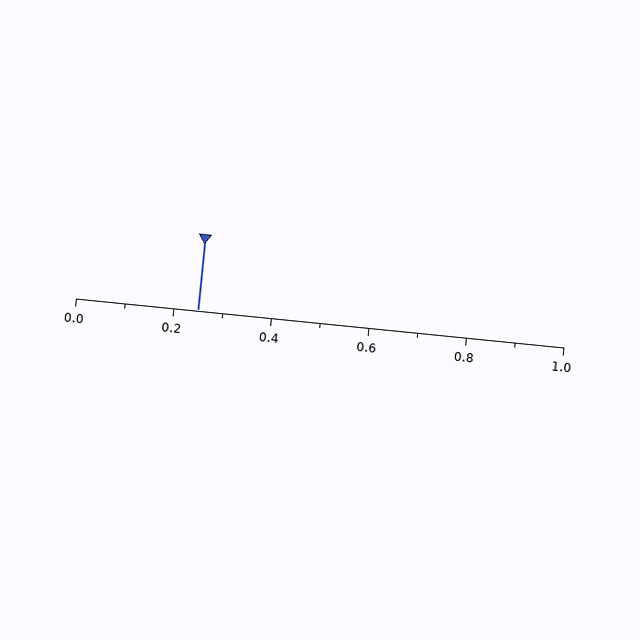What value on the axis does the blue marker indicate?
The marker indicates approximately 0.25.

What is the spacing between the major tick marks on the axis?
The major ticks are spaced 0.2 apart.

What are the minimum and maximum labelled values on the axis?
The axis runs from 0.0 to 1.0.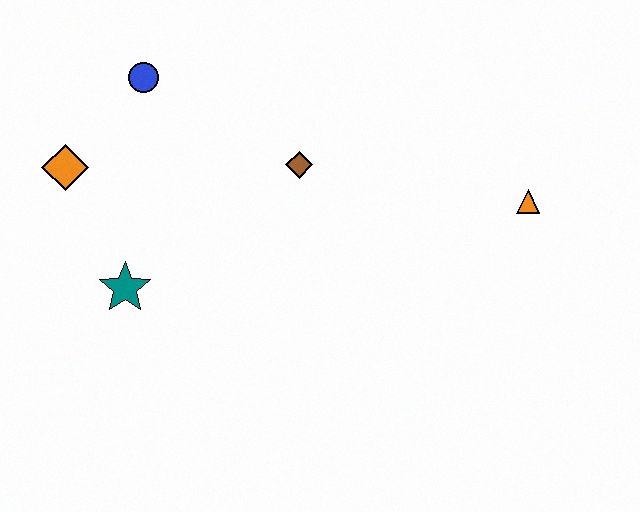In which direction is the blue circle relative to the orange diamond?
The blue circle is above the orange diamond.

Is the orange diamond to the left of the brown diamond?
Yes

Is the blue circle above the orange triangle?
Yes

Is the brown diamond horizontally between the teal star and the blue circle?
No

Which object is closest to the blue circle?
The orange diamond is closest to the blue circle.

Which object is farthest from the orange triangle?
The orange diamond is farthest from the orange triangle.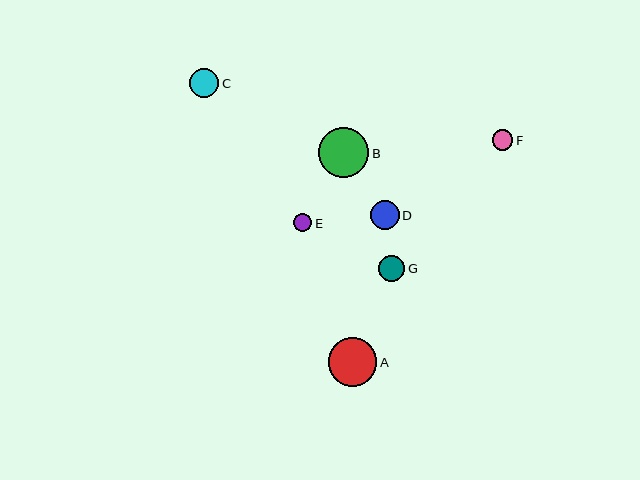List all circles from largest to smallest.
From largest to smallest: B, A, C, D, G, F, E.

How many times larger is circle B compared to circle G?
Circle B is approximately 1.9 times the size of circle G.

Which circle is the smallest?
Circle E is the smallest with a size of approximately 18 pixels.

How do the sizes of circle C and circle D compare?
Circle C and circle D are approximately the same size.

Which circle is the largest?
Circle B is the largest with a size of approximately 50 pixels.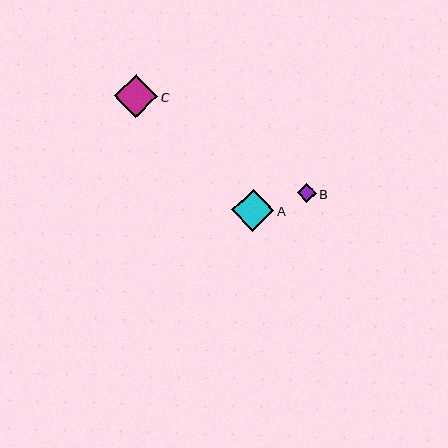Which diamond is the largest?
Diamond C is the largest with a size of approximately 43 pixels.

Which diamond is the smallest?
Diamond B is the smallest with a size of approximately 19 pixels.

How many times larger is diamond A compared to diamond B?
Diamond A is approximately 2.2 times the size of diamond B.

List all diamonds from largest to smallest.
From largest to smallest: C, A, B.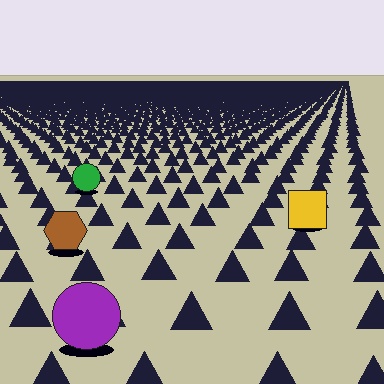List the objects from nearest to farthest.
From nearest to farthest: the purple circle, the brown hexagon, the yellow square, the green circle.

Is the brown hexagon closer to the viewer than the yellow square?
Yes. The brown hexagon is closer — you can tell from the texture gradient: the ground texture is coarser near it.